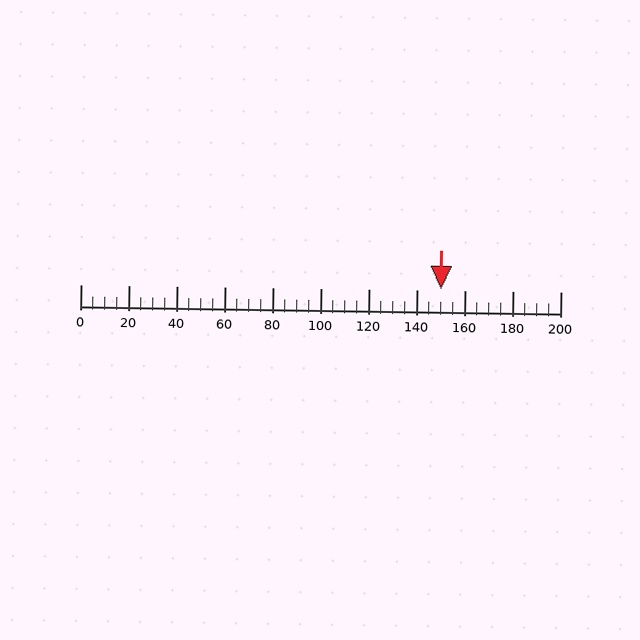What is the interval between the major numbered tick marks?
The major tick marks are spaced 20 units apart.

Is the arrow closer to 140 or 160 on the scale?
The arrow is closer to 160.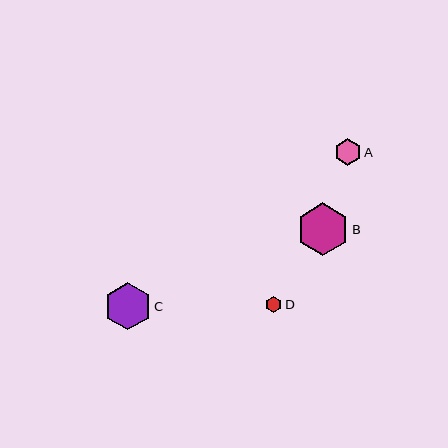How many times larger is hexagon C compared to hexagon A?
Hexagon C is approximately 1.8 times the size of hexagon A.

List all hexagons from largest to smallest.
From largest to smallest: B, C, A, D.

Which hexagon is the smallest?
Hexagon D is the smallest with a size of approximately 16 pixels.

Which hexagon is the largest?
Hexagon B is the largest with a size of approximately 53 pixels.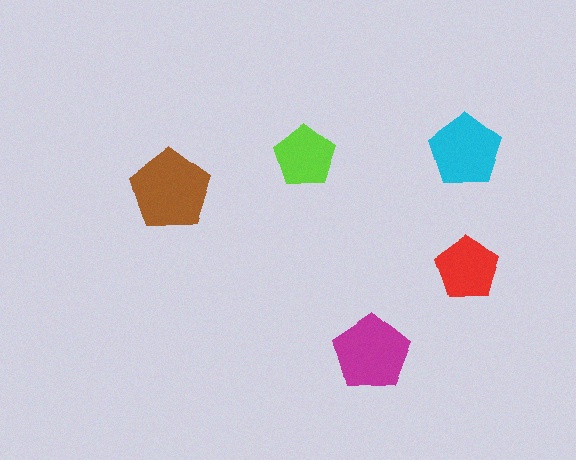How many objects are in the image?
There are 5 objects in the image.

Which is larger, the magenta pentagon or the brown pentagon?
The brown one.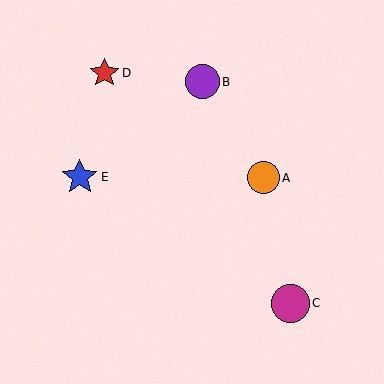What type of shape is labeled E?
Shape E is a blue star.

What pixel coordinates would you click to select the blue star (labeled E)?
Click at (80, 177) to select the blue star E.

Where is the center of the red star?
The center of the red star is at (104, 73).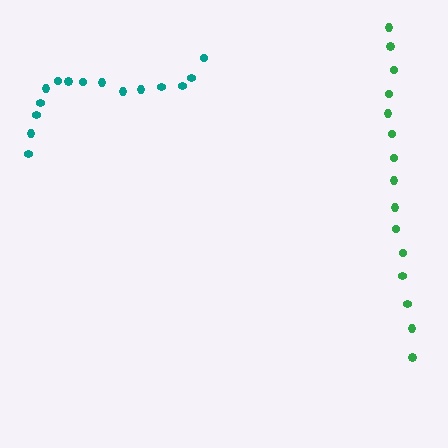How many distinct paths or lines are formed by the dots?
There are 2 distinct paths.